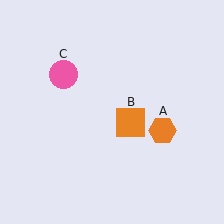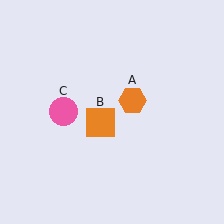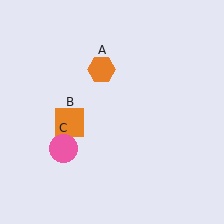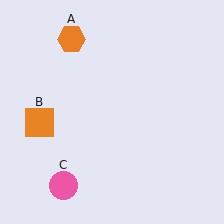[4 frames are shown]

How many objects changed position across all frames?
3 objects changed position: orange hexagon (object A), orange square (object B), pink circle (object C).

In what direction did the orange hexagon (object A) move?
The orange hexagon (object A) moved up and to the left.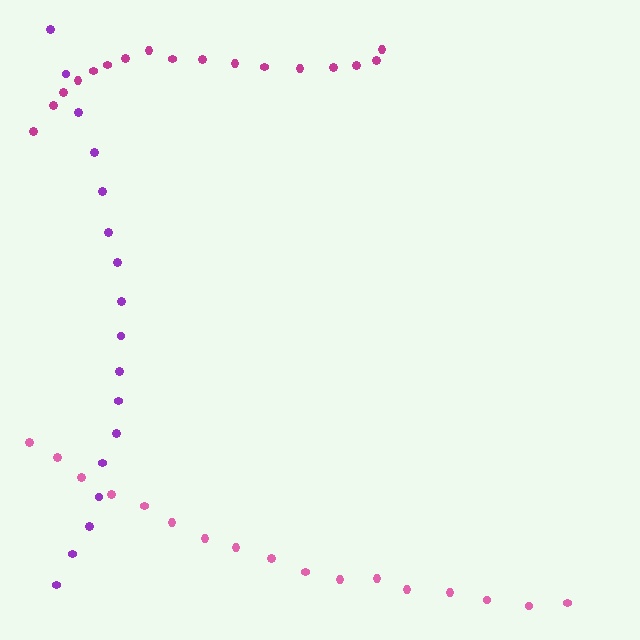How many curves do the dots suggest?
There are 3 distinct paths.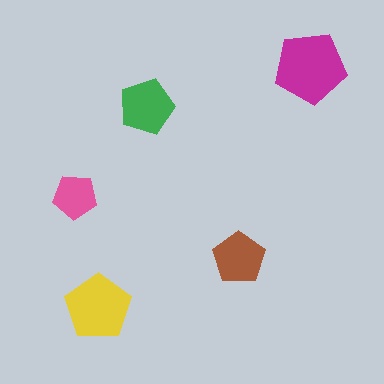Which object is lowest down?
The yellow pentagon is bottommost.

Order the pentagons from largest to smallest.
the magenta one, the yellow one, the green one, the brown one, the pink one.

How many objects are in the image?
There are 5 objects in the image.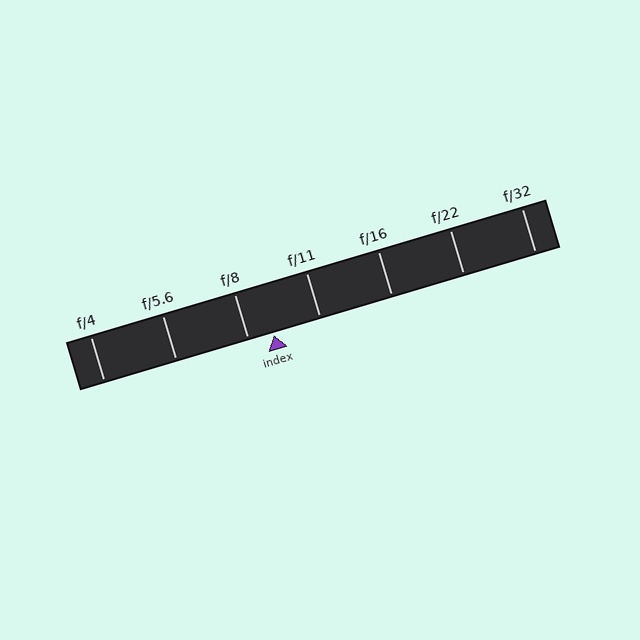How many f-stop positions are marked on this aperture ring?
There are 7 f-stop positions marked.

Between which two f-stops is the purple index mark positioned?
The index mark is between f/8 and f/11.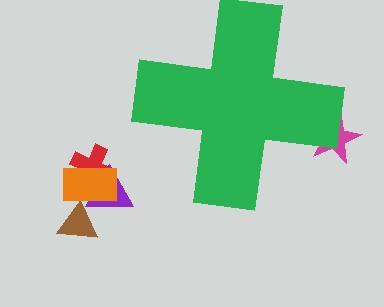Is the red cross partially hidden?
No, the red cross is fully visible.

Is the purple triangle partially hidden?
No, the purple triangle is fully visible.